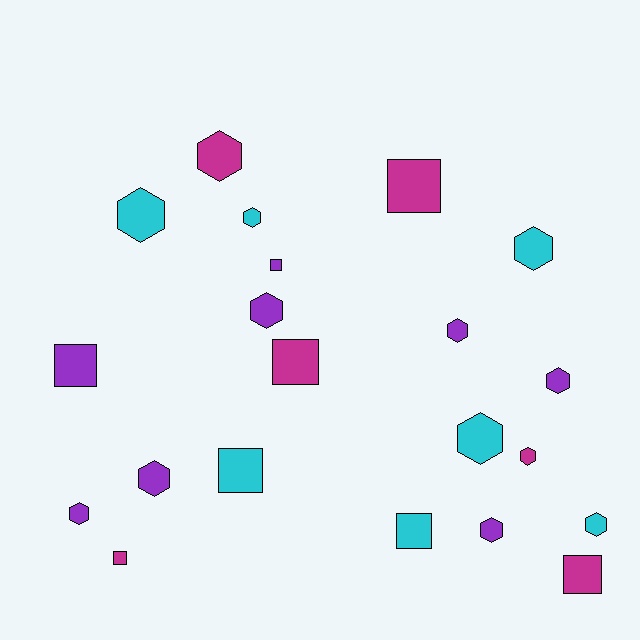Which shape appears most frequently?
Hexagon, with 13 objects.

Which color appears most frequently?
Purple, with 8 objects.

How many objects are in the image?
There are 21 objects.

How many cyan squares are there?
There are 2 cyan squares.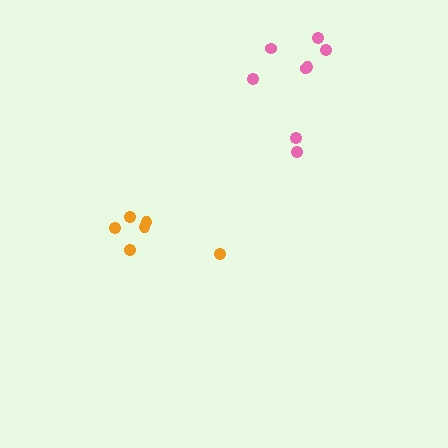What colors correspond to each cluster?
The clusters are colored: orange, pink.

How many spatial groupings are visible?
There are 2 spatial groupings.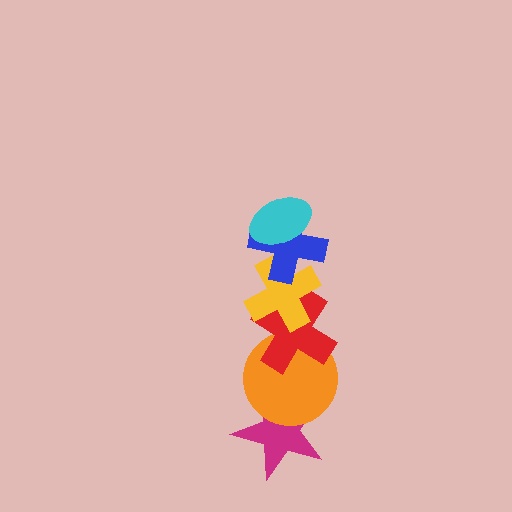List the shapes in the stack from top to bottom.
From top to bottom: the cyan ellipse, the blue cross, the yellow cross, the red cross, the orange circle, the magenta star.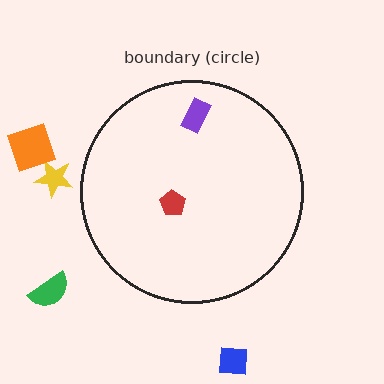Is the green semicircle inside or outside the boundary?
Outside.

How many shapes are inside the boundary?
2 inside, 4 outside.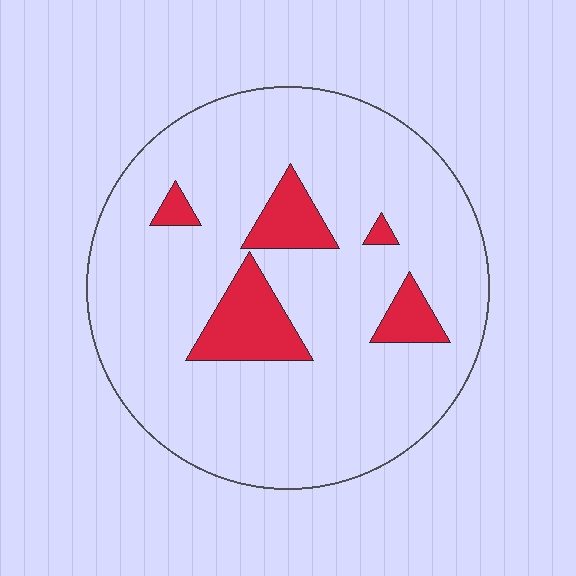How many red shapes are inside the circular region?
5.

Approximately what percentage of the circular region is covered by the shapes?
Approximately 15%.